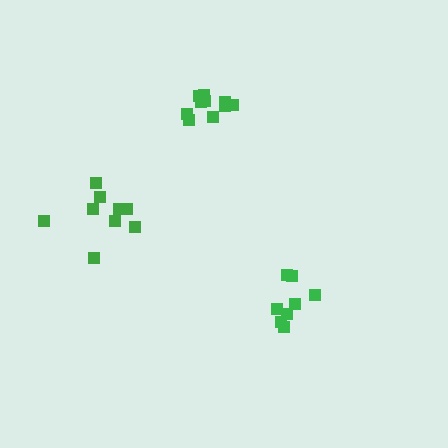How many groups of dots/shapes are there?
There are 3 groups.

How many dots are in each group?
Group 1: 9 dots, Group 2: 11 dots, Group 3: 8 dots (28 total).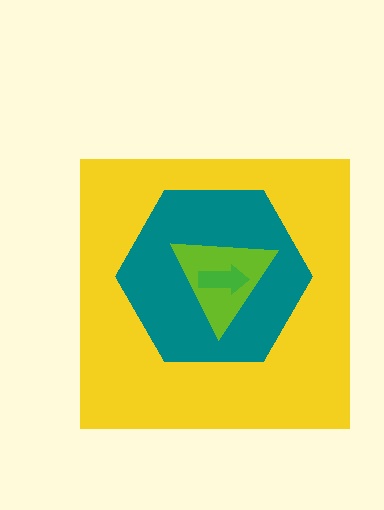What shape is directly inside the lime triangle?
The green arrow.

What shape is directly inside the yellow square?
The teal hexagon.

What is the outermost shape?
The yellow square.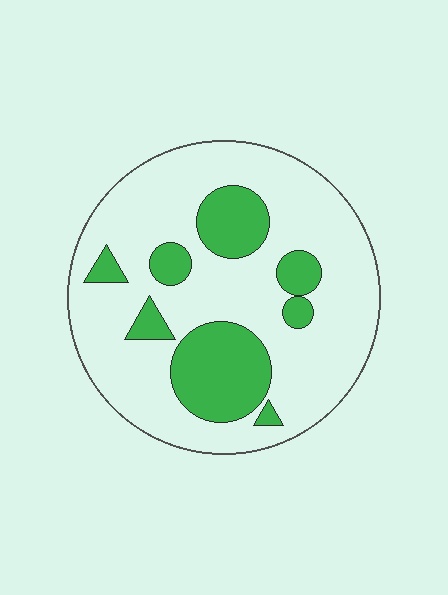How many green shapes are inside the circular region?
8.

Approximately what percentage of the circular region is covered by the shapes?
Approximately 25%.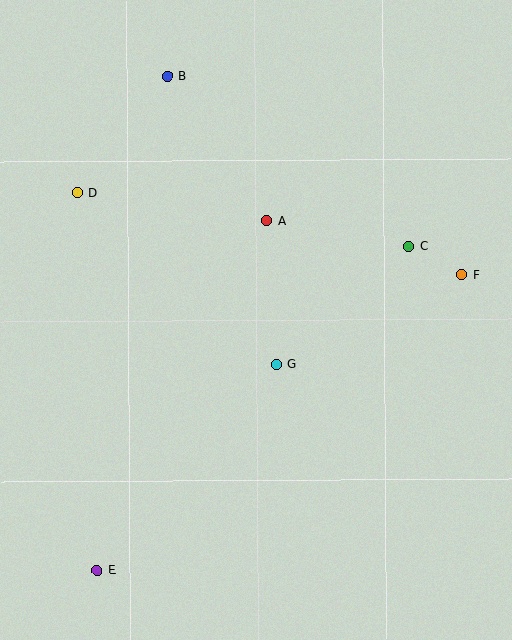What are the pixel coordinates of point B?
Point B is at (167, 76).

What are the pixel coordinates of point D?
Point D is at (78, 193).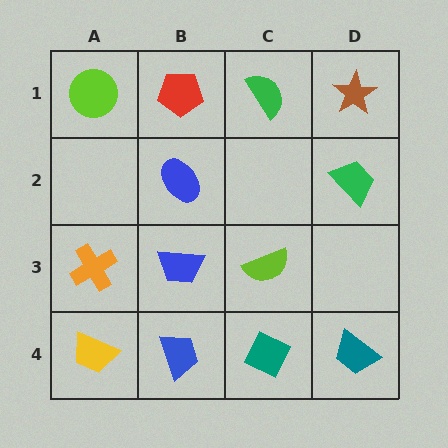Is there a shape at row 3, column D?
No, that cell is empty.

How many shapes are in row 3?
3 shapes.